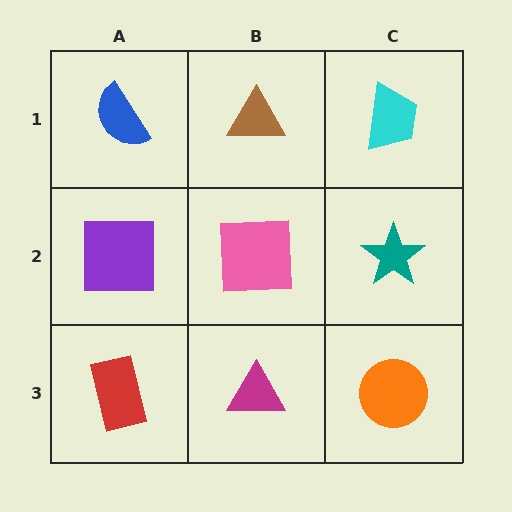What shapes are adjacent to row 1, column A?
A purple square (row 2, column A), a brown triangle (row 1, column B).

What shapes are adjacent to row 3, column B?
A pink square (row 2, column B), a red rectangle (row 3, column A), an orange circle (row 3, column C).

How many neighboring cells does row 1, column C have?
2.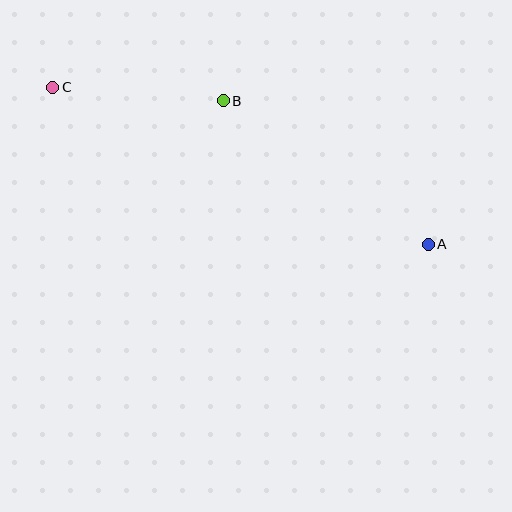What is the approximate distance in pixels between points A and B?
The distance between A and B is approximately 250 pixels.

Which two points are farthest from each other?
Points A and C are farthest from each other.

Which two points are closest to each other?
Points B and C are closest to each other.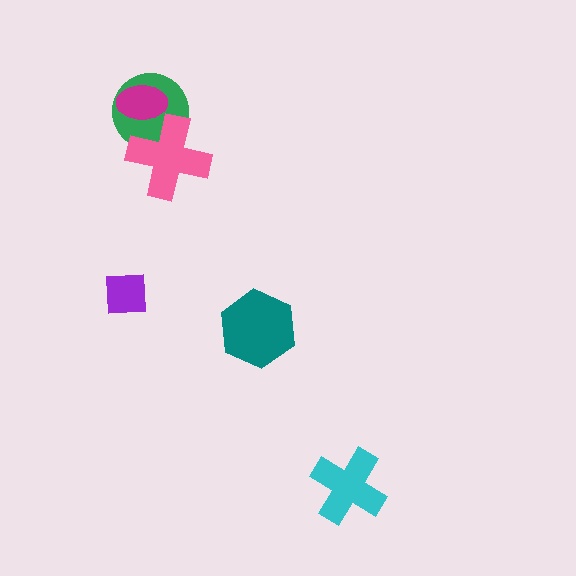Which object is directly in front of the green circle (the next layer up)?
The magenta ellipse is directly in front of the green circle.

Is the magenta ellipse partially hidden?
Yes, it is partially covered by another shape.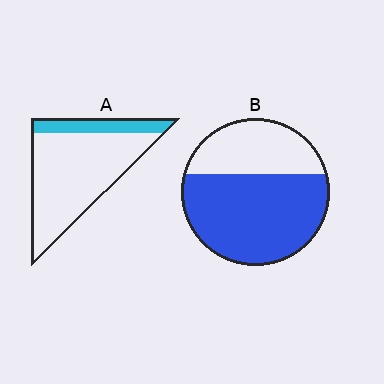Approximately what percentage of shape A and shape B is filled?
A is approximately 20% and B is approximately 65%.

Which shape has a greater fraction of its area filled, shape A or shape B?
Shape B.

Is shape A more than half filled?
No.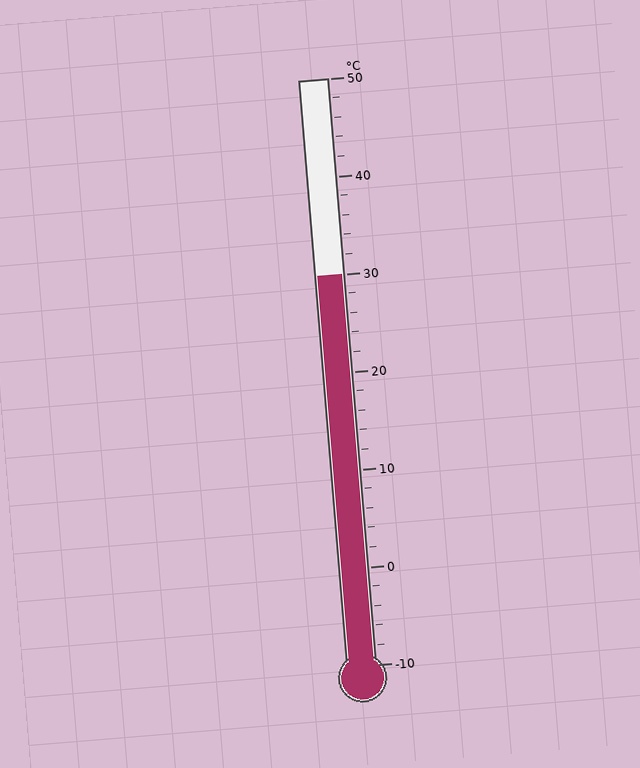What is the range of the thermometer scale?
The thermometer scale ranges from -10°C to 50°C.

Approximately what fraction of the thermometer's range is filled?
The thermometer is filled to approximately 65% of its range.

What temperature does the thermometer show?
The thermometer shows approximately 30°C.